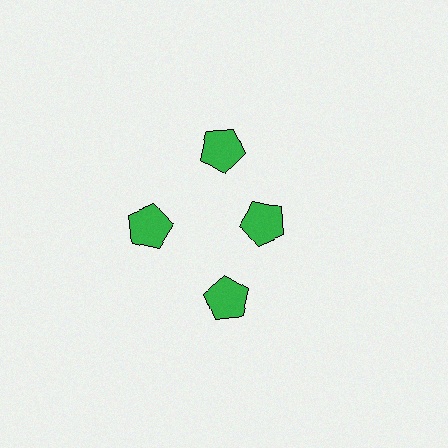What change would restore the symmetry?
The symmetry would be restored by moving it outward, back onto the ring so that all 4 pentagons sit at equal angles and equal distance from the center.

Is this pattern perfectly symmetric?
No. The 4 green pentagons are arranged in a ring, but one element near the 3 o'clock position is pulled inward toward the center, breaking the 4-fold rotational symmetry.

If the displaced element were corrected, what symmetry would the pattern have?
It would have 4-fold rotational symmetry — the pattern would map onto itself every 90 degrees.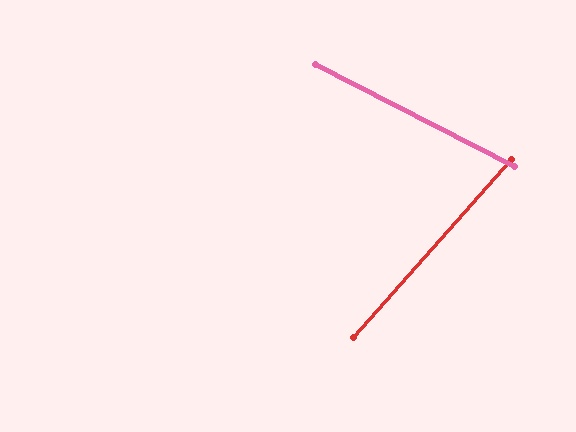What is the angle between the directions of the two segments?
Approximately 76 degrees.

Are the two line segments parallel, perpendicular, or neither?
Neither parallel nor perpendicular — they differ by about 76°.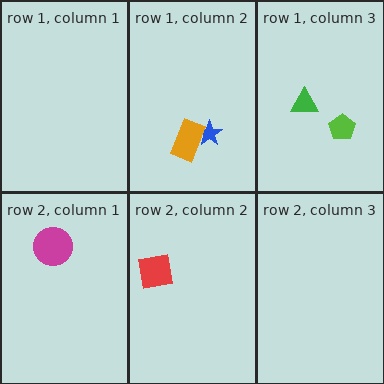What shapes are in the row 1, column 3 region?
The green triangle, the lime pentagon.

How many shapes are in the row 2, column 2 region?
1.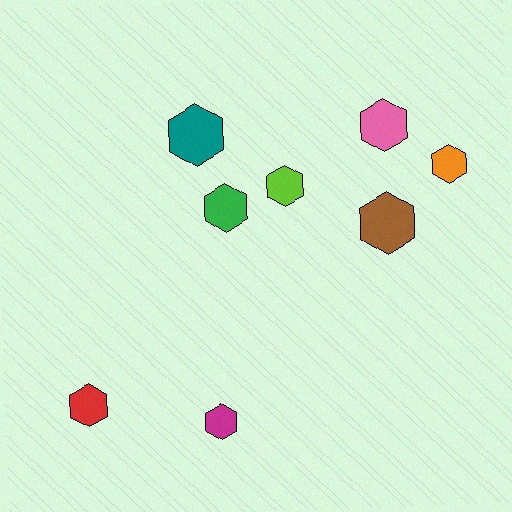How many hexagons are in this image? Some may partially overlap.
There are 8 hexagons.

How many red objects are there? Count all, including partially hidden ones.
There is 1 red object.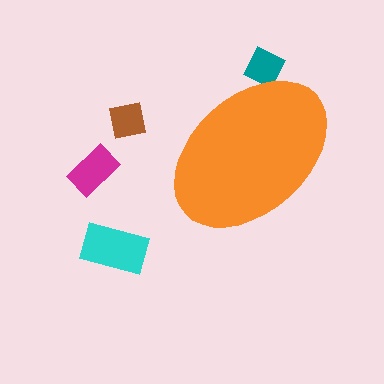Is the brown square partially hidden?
No, the brown square is fully visible.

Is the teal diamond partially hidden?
Yes, the teal diamond is partially hidden behind the orange ellipse.